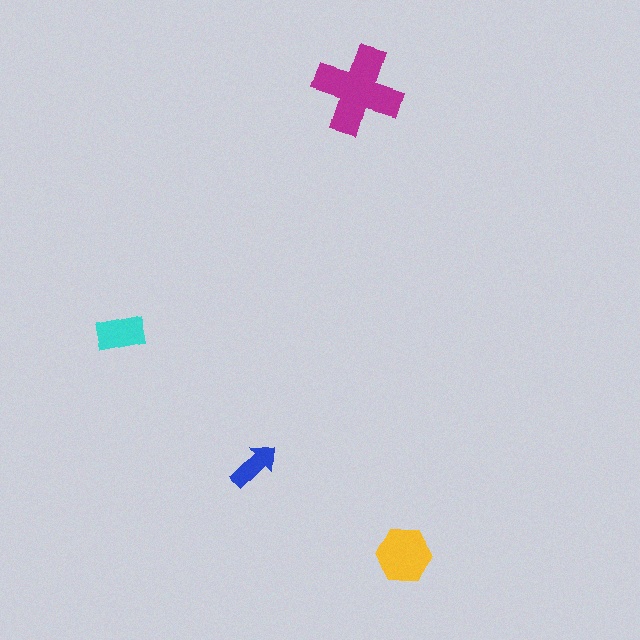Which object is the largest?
The magenta cross.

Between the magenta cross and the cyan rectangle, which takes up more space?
The magenta cross.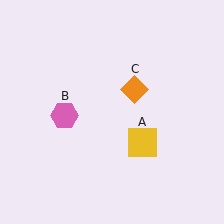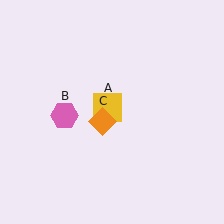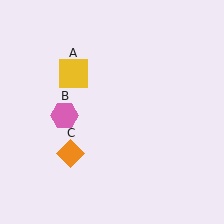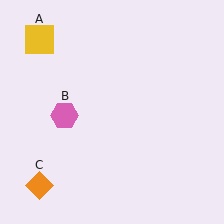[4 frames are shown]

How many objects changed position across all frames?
2 objects changed position: yellow square (object A), orange diamond (object C).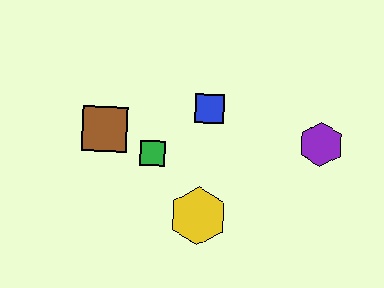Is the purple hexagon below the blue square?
Yes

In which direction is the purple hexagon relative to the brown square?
The purple hexagon is to the right of the brown square.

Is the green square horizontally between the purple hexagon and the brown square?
Yes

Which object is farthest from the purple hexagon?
The brown square is farthest from the purple hexagon.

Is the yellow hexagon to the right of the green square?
Yes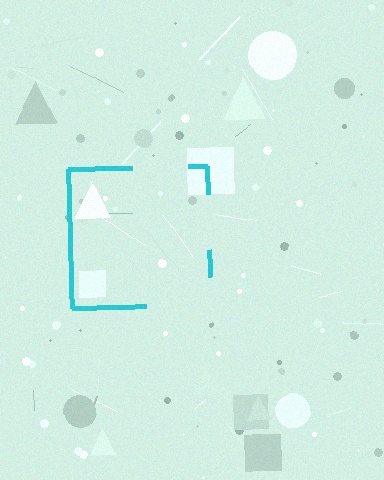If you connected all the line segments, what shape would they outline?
They would outline a square.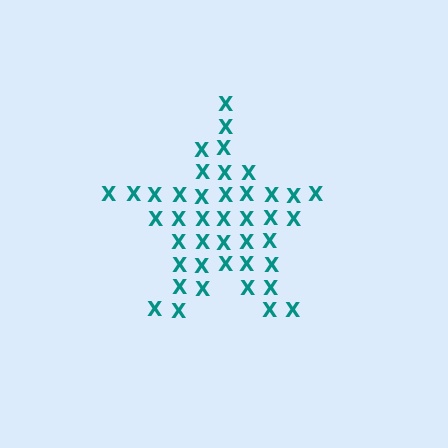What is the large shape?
The large shape is a star.